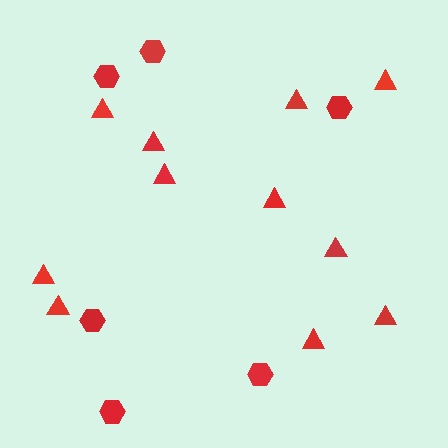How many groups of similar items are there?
There are 2 groups: one group of triangles (11) and one group of hexagons (6).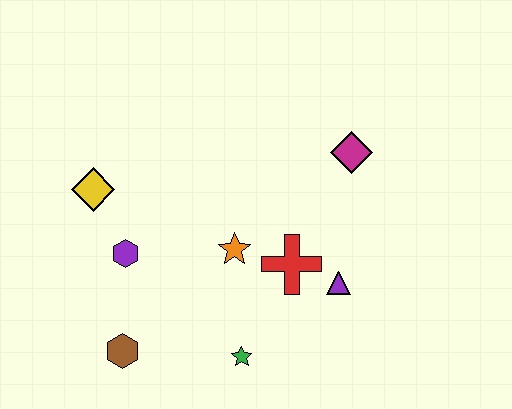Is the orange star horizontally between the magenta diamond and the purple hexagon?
Yes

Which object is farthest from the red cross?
The yellow diamond is farthest from the red cross.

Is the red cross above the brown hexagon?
Yes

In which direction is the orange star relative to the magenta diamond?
The orange star is to the left of the magenta diamond.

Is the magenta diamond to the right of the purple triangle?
Yes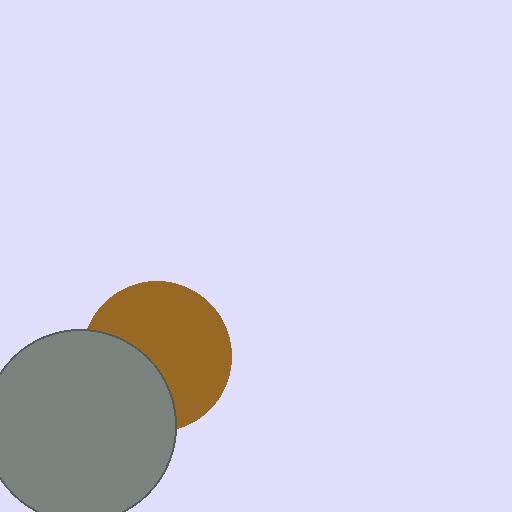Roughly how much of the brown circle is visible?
About half of it is visible (roughly 63%).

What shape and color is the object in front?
The object in front is a gray circle.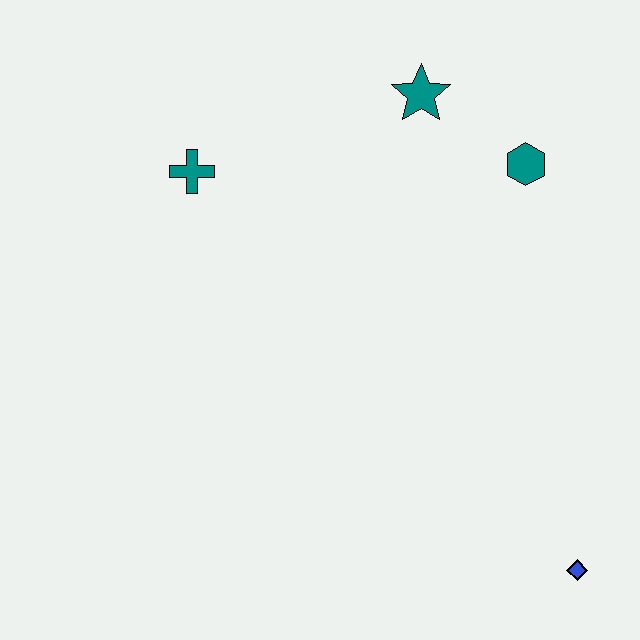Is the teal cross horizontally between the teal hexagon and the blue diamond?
No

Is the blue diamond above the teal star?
No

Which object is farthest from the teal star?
The blue diamond is farthest from the teal star.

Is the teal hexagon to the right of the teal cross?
Yes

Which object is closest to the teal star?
The teal hexagon is closest to the teal star.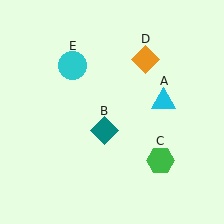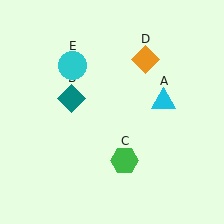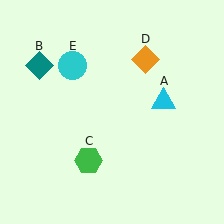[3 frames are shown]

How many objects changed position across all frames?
2 objects changed position: teal diamond (object B), green hexagon (object C).